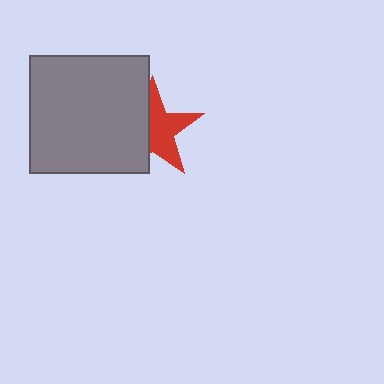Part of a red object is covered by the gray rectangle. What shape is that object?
It is a star.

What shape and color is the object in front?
The object in front is a gray rectangle.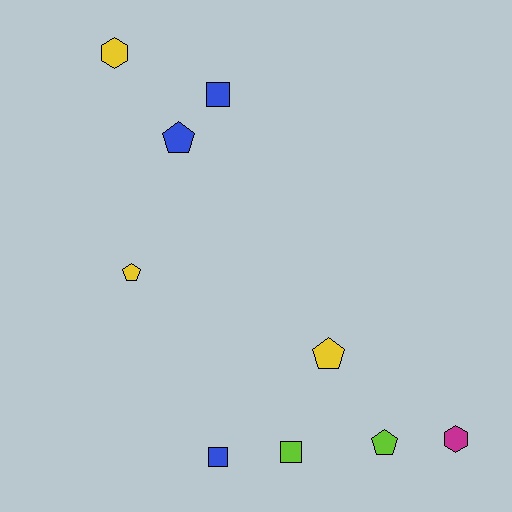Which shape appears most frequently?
Pentagon, with 4 objects.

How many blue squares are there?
There are 2 blue squares.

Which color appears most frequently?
Blue, with 3 objects.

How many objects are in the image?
There are 9 objects.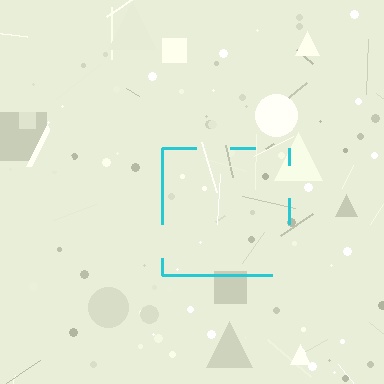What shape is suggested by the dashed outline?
The dashed outline suggests a square.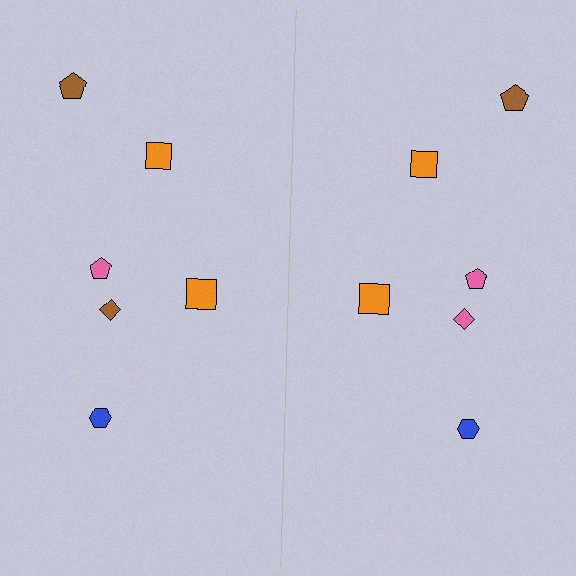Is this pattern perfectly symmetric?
No, the pattern is not perfectly symmetric. The pink diamond on the right side breaks the symmetry — its mirror counterpart is brown.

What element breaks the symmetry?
The pink diamond on the right side breaks the symmetry — its mirror counterpart is brown.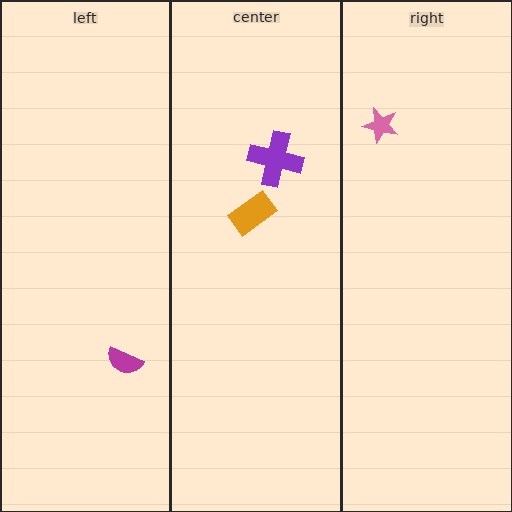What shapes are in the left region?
The magenta semicircle.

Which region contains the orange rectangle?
The center region.